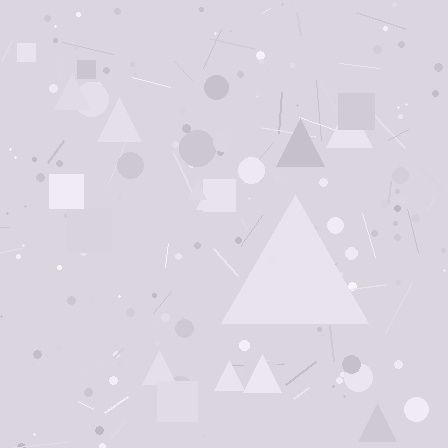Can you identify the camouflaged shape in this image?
The camouflaged shape is a triangle.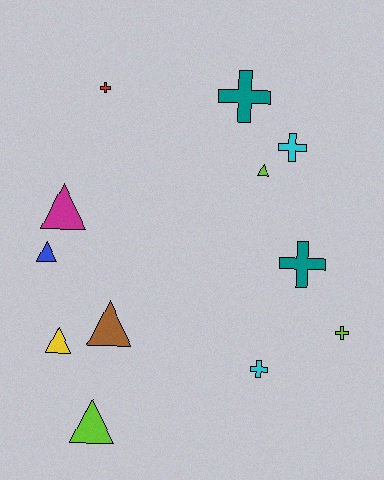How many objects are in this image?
There are 12 objects.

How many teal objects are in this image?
There are 2 teal objects.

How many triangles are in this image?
There are 6 triangles.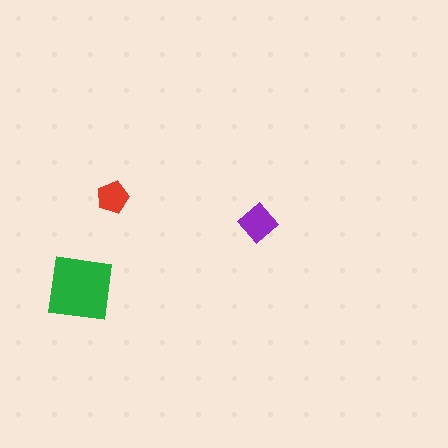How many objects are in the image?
There are 3 objects in the image.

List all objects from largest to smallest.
The green square, the purple diamond, the red pentagon.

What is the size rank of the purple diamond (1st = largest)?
2nd.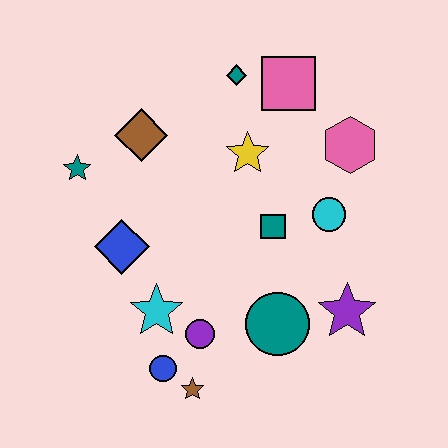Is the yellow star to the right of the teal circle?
No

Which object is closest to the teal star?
The brown diamond is closest to the teal star.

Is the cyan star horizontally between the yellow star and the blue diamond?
Yes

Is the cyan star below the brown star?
No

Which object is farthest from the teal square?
The teal star is farthest from the teal square.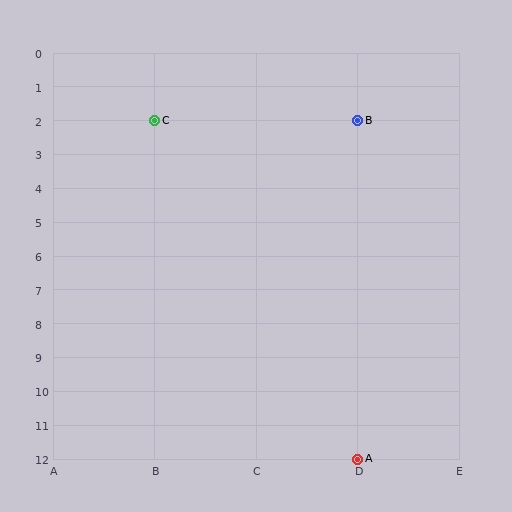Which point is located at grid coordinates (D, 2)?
Point B is at (D, 2).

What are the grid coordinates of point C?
Point C is at grid coordinates (B, 2).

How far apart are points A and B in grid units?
Points A and B are 10 rows apart.